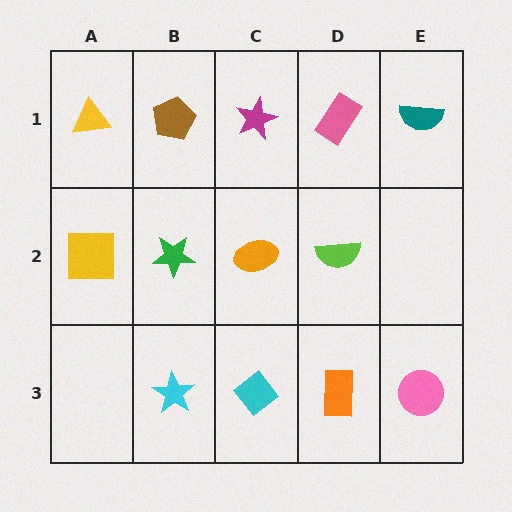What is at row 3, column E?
A pink circle.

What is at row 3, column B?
A cyan star.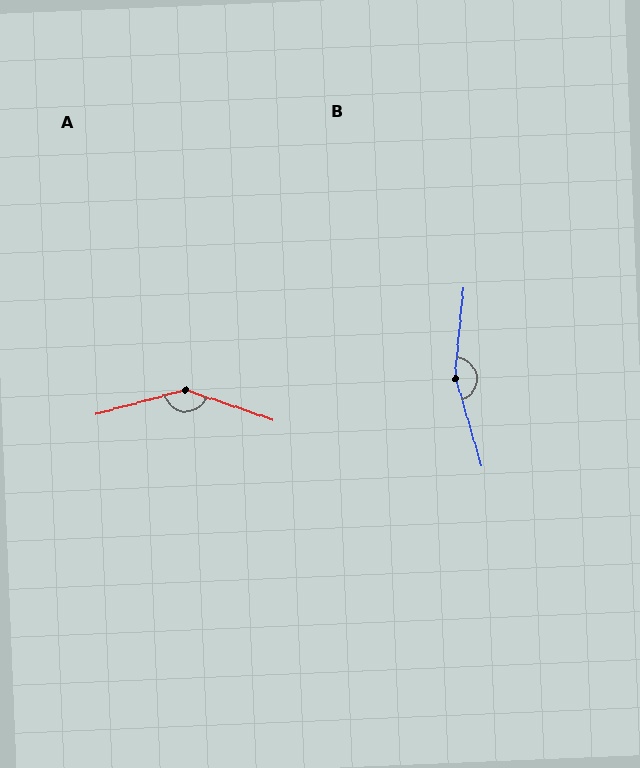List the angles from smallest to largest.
A (146°), B (158°).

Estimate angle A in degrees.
Approximately 146 degrees.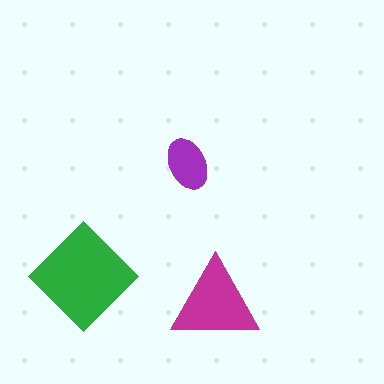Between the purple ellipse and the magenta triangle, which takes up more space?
The magenta triangle.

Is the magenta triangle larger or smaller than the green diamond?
Smaller.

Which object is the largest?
The green diamond.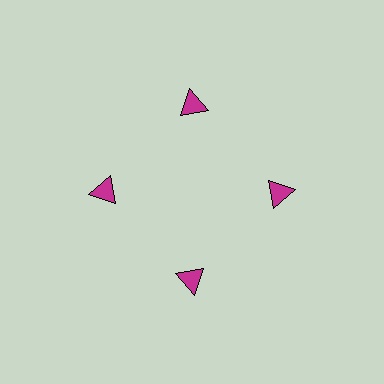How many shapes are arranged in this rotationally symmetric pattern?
There are 4 shapes, arranged in 4 groups of 1.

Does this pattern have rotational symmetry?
Yes, this pattern has 4-fold rotational symmetry. It looks the same after rotating 90 degrees around the center.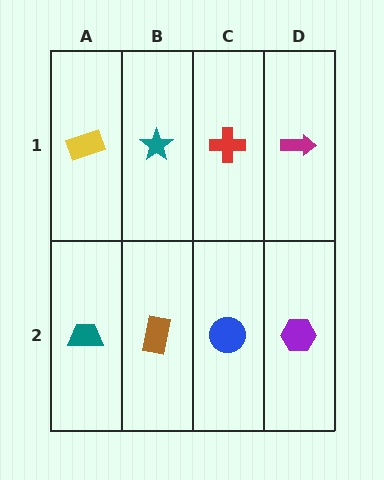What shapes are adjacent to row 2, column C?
A red cross (row 1, column C), a brown rectangle (row 2, column B), a purple hexagon (row 2, column D).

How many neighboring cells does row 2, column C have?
3.